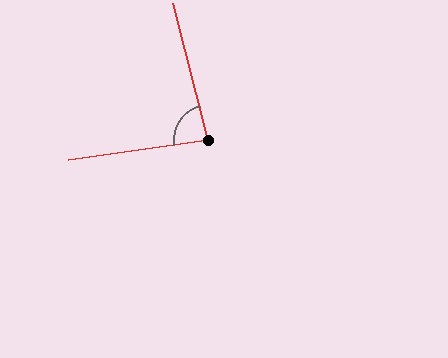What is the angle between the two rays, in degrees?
Approximately 84 degrees.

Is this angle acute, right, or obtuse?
It is acute.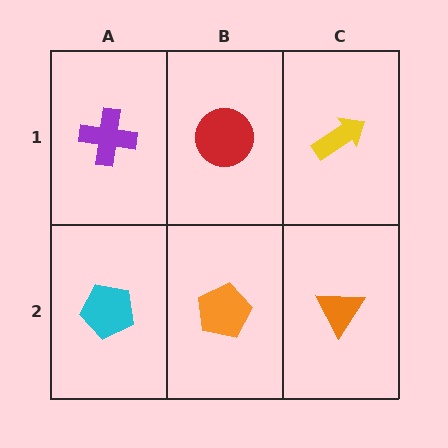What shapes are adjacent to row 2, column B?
A red circle (row 1, column B), a cyan pentagon (row 2, column A), an orange triangle (row 2, column C).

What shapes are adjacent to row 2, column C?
A yellow arrow (row 1, column C), an orange pentagon (row 2, column B).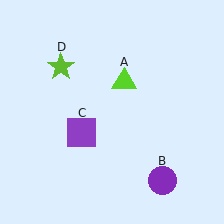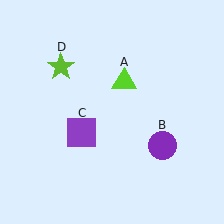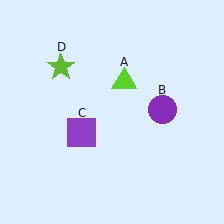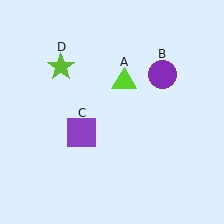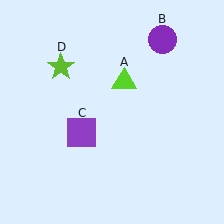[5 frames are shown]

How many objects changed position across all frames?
1 object changed position: purple circle (object B).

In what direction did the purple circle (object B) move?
The purple circle (object B) moved up.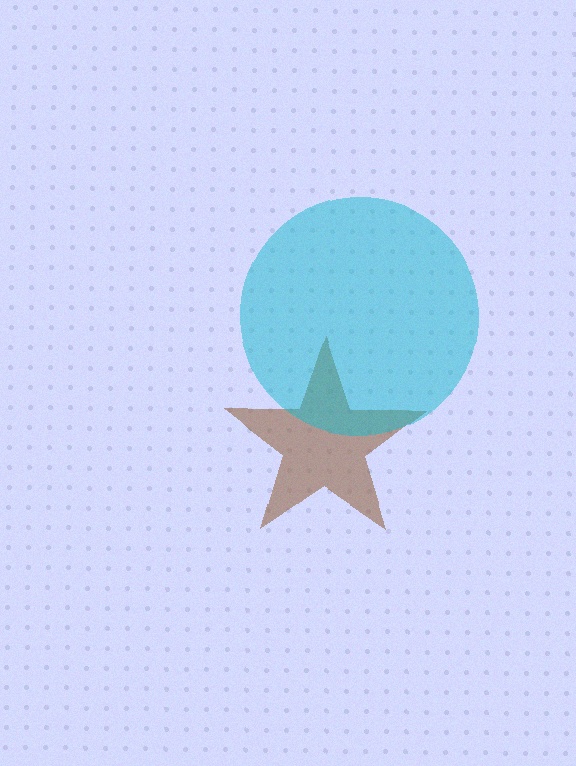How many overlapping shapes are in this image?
There are 2 overlapping shapes in the image.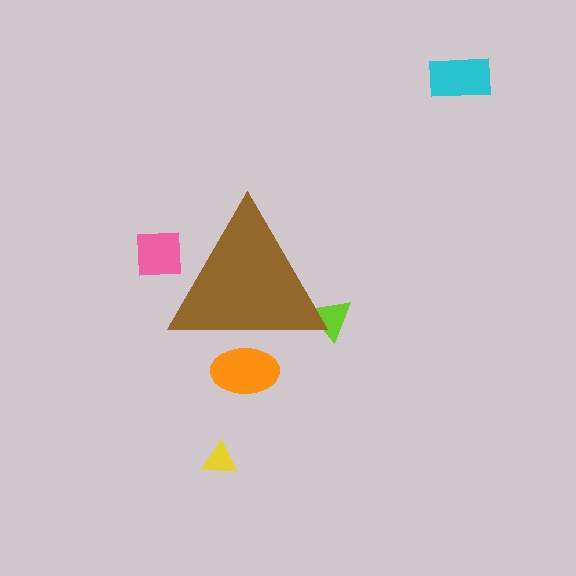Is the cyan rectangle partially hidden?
No, the cyan rectangle is fully visible.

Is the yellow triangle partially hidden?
No, the yellow triangle is fully visible.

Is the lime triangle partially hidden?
Yes, the lime triangle is partially hidden behind the brown triangle.